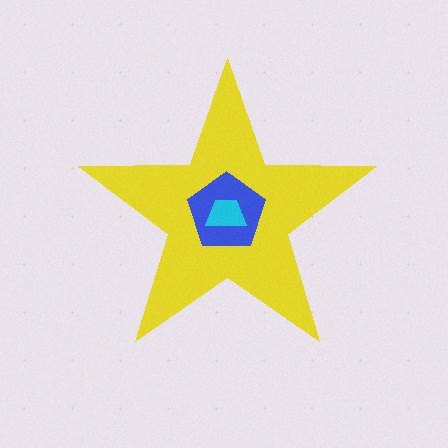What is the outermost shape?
The yellow star.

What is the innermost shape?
The cyan trapezoid.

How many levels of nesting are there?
3.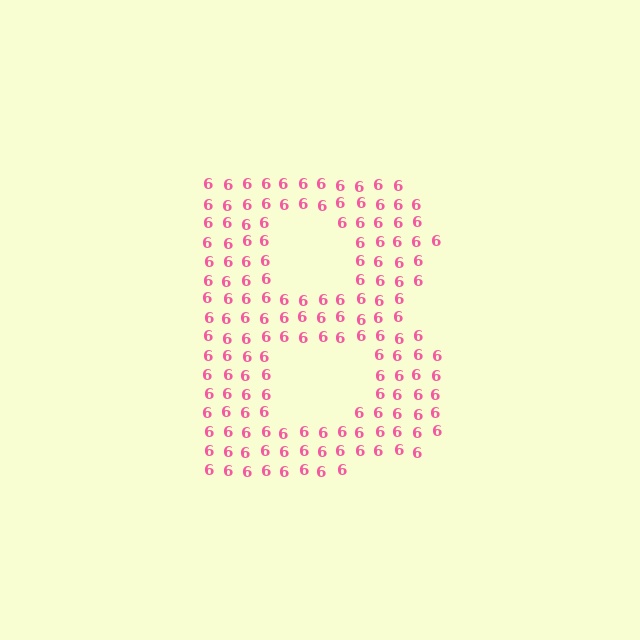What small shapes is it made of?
It is made of small digit 6's.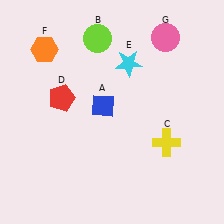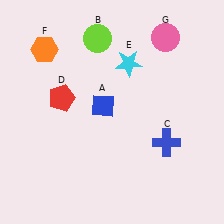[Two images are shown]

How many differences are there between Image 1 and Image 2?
There is 1 difference between the two images.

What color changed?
The cross (C) changed from yellow in Image 1 to blue in Image 2.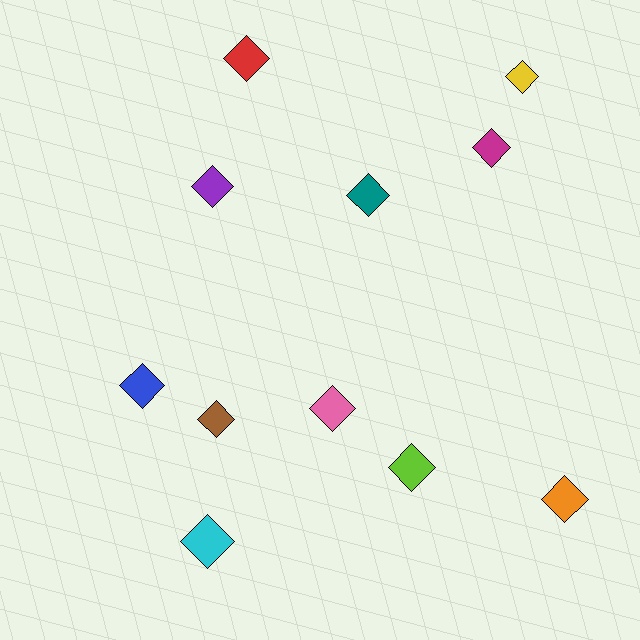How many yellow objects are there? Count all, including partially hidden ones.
There is 1 yellow object.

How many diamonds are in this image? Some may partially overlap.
There are 11 diamonds.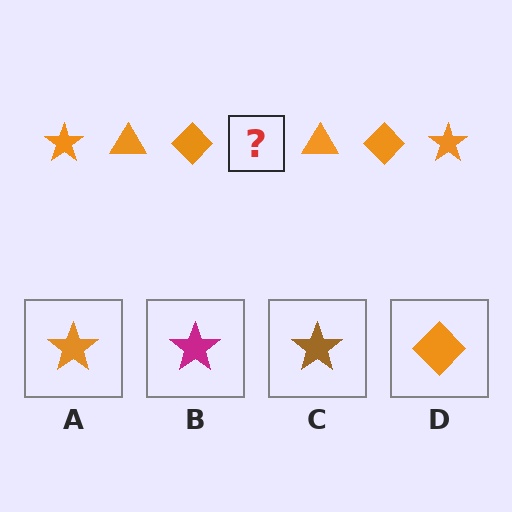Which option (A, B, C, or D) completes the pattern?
A.